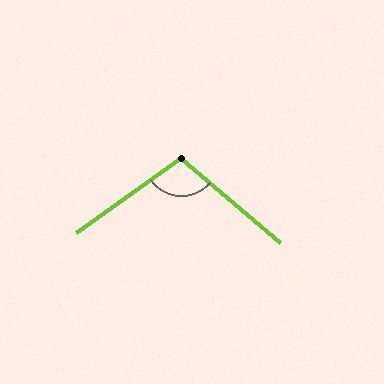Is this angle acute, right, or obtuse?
It is obtuse.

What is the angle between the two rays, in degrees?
Approximately 104 degrees.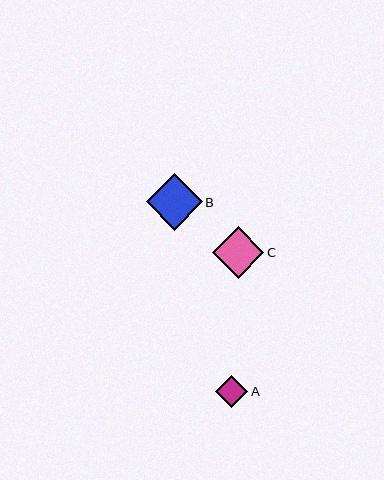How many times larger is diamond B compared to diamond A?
Diamond B is approximately 1.8 times the size of diamond A.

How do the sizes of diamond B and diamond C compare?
Diamond B and diamond C are approximately the same size.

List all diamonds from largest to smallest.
From largest to smallest: B, C, A.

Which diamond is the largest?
Diamond B is the largest with a size of approximately 56 pixels.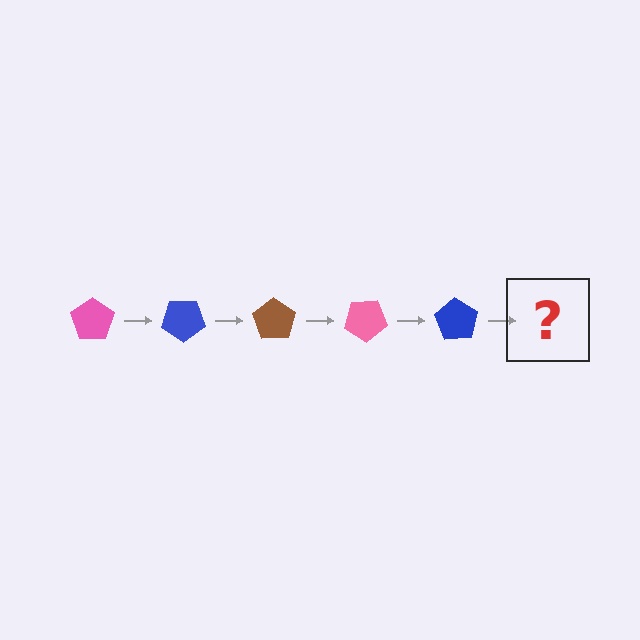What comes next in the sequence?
The next element should be a brown pentagon, rotated 175 degrees from the start.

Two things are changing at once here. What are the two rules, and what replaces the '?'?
The two rules are that it rotates 35 degrees each step and the color cycles through pink, blue, and brown. The '?' should be a brown pentagon, rotated 175 degrees from the start.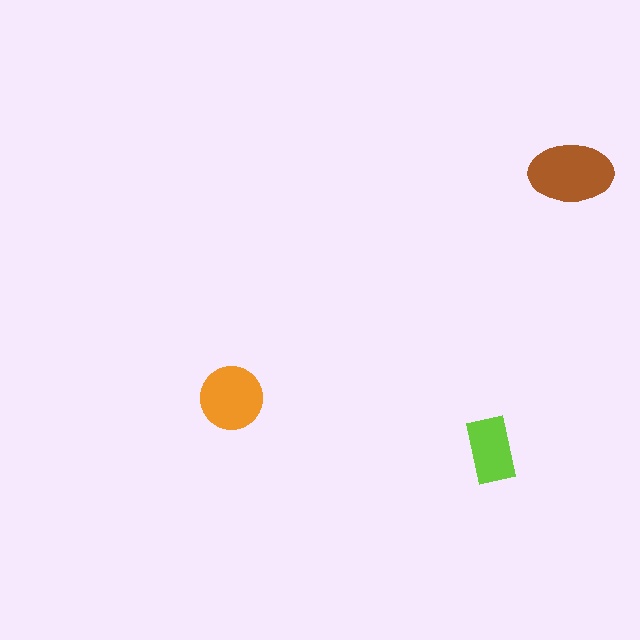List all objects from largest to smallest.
The brown ellipse, the orange circle, the lime rectangle.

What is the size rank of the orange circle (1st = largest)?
2nd.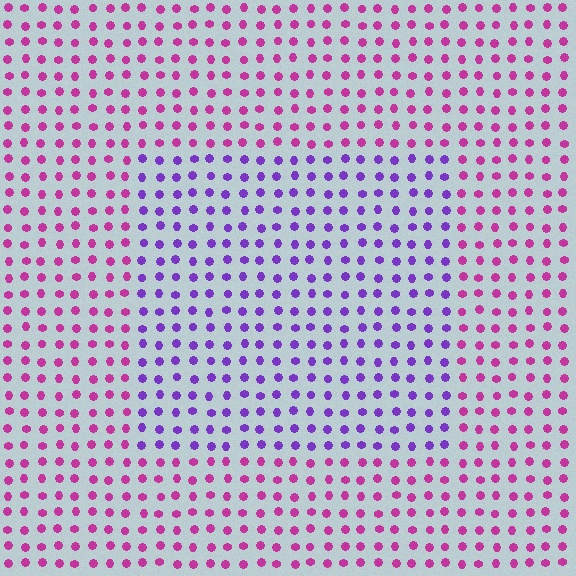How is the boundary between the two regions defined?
The boundary is defined purely by a slight shift in hue (about 47 degrees). Spacing, size, and orientation are identical on both sides.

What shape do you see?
I see a rectangle.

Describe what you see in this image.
The image is filled with small magenta elements in a uniform arrangement. A rectangle-shaped region is visible where the elements are tinted to a slightly different hue, forming a subtle color boundary.